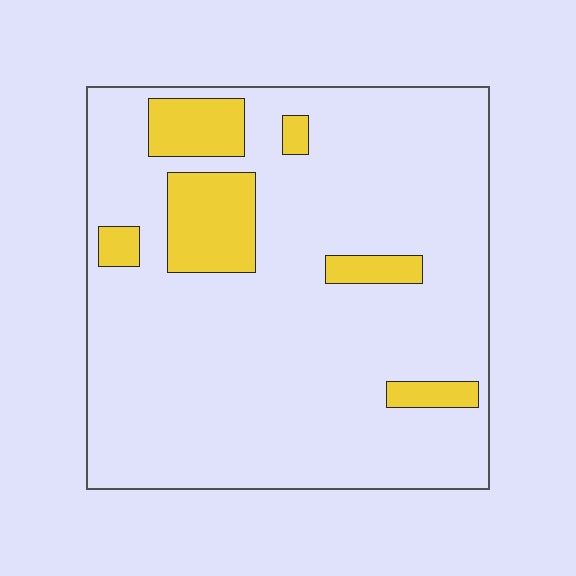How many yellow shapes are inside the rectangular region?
6.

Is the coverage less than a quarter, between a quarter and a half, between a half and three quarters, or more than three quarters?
Less than a quarter.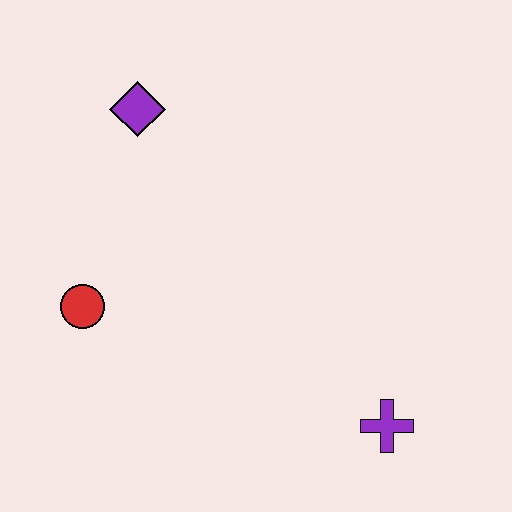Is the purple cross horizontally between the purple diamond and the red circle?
No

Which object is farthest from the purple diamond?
The purple cross is farthest from the purple diamond.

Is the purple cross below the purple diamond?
Yes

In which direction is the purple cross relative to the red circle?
The purple cross is to the right of the red circle.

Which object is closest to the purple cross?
The red circle is closest to the purple cross.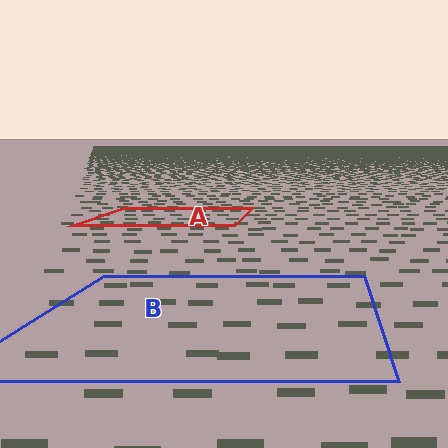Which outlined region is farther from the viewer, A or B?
Region A is farther from the viewer — the texture elements inside it appear smaller and more densely packed.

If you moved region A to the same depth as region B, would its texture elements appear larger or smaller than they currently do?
They would appear larger. At a closer depth, the same texture elements are projected at a bigger on-screen size.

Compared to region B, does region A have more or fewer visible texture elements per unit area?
Region A has more texture elements per unit area — they are packed more densely because it is farther away.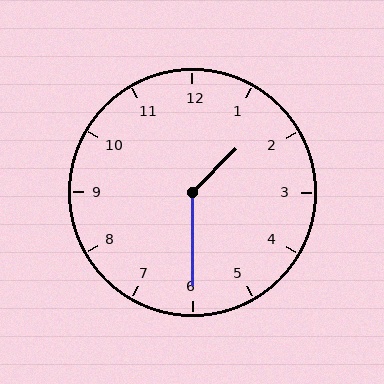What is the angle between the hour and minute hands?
Approximately 135 degrees.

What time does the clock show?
1:30.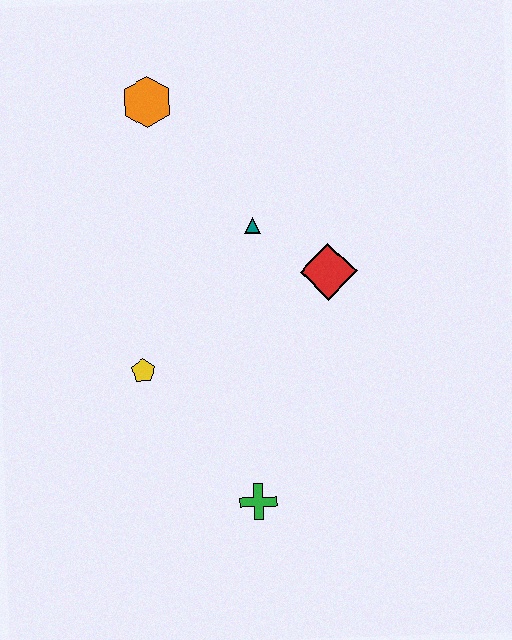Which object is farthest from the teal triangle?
The green cross is farthest from the teal triangle.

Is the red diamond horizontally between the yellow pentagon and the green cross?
No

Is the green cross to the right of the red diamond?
No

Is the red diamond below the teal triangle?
Yes